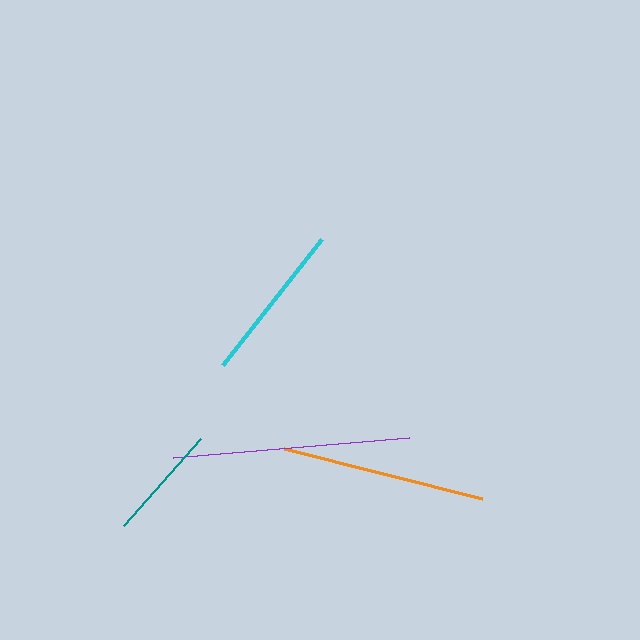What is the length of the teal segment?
The teal segment is approximately 116 pixels long.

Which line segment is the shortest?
The teal line is the shortest at approximately 116 pixels.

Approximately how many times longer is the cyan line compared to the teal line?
The cyan line is approximately 1.4 times the length of the teal line.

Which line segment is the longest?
The purple line is the longest at approximately 237 pixels.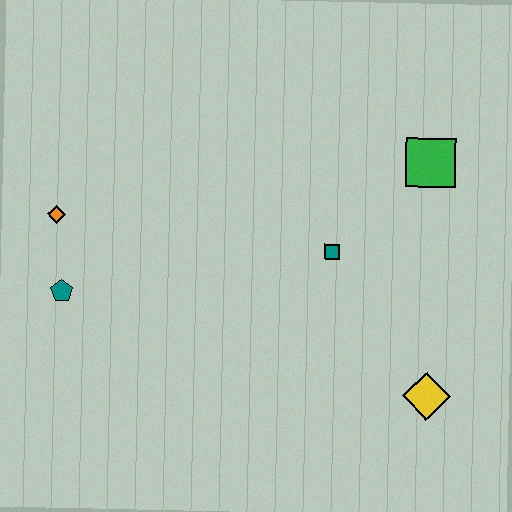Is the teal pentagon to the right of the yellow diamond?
No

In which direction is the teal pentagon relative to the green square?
The teal pentagon is to the left of the green square.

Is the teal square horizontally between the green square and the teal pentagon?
Yes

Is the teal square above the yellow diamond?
Yes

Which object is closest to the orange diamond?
The teal pentagon is closest to the orange diamond.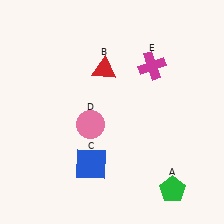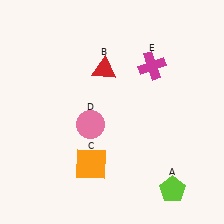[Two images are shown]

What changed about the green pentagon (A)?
In Image 1, A is green. In Image 2, it changed to lime.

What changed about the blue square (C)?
In Image 1, C is blue. In Image 2, it changed to orange.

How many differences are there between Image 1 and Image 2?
There are 2 differences between the two images.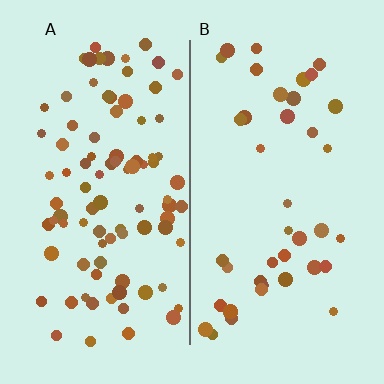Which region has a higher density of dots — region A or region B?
A (the left).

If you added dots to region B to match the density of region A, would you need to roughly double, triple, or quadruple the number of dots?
Approximately double.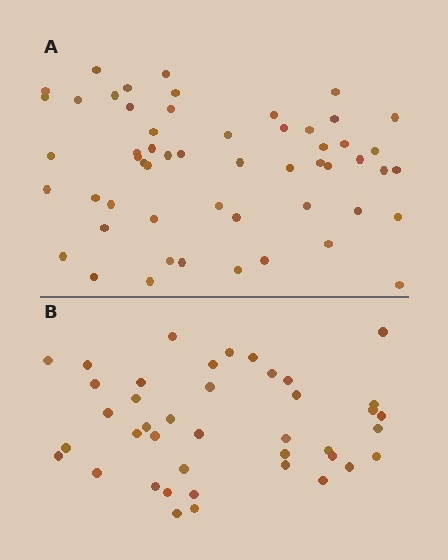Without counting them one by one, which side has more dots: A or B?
Region A (the top region) has more dots.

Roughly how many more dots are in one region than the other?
Region A has approximately 15 more dots than region B.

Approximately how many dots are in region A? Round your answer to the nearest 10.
About 60 dots. (The exact count is 55, which rounds to 60.)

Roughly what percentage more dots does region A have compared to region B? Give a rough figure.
About 35% more.